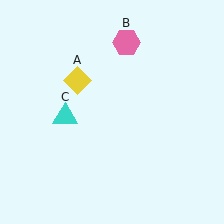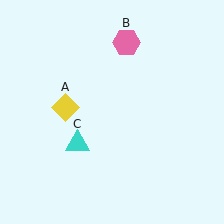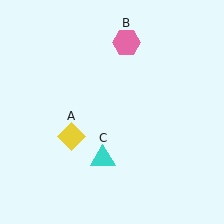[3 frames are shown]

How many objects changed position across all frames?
2 objects changed position: yellow diamond (object A), cyan triangle (object C).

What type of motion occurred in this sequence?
The yellow diamond (object A), cyan triangle (object C) rotated counterclockwise around the center of the scene.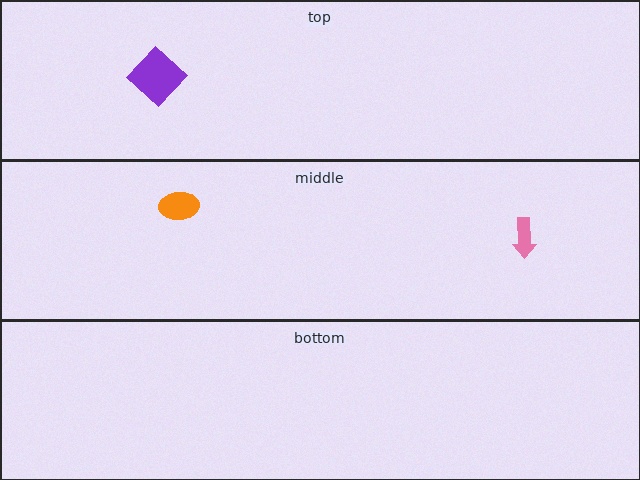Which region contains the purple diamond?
The top region.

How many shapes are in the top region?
1.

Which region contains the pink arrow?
The middle region.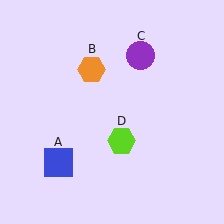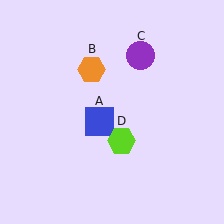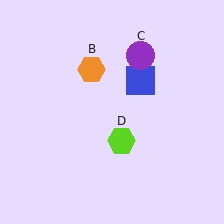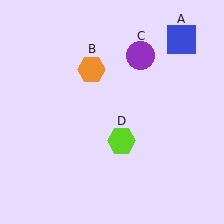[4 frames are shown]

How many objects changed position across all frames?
1 object changed position: blue square (object A).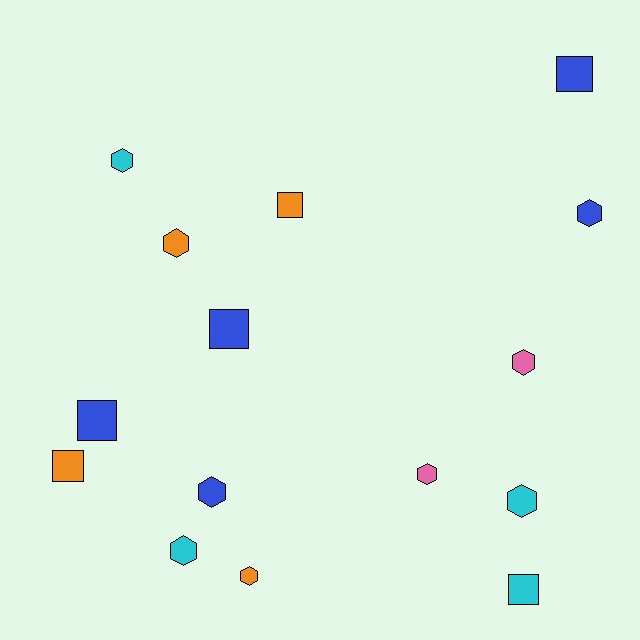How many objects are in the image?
There are 15 objects.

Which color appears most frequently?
Blue, with 5 objects.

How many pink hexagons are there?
There are 2 pink hexagons.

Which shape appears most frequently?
Hexagon, with 9 objects.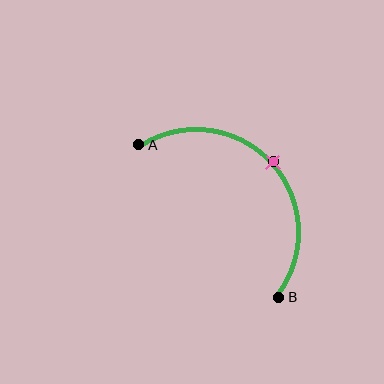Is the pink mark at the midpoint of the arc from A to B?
Yes. The pink mark lies on the arc at equal arc-length from both A and B — it is the arc midpoint.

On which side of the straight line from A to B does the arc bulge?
The arc bulges above and to the right of the straight line connecting A and B.